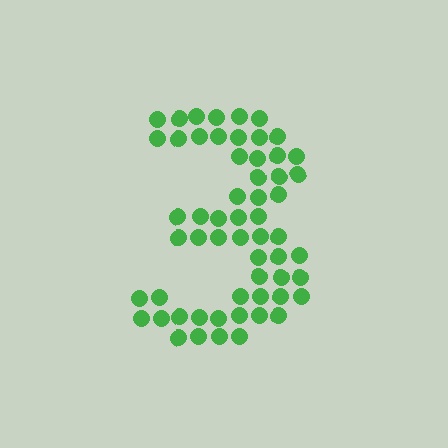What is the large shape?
The large shape is the digit 3.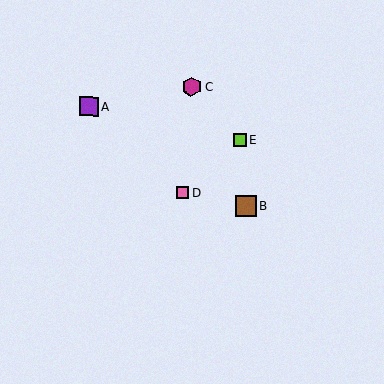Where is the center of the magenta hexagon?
The center of the magenta hexagon is at (191, 87).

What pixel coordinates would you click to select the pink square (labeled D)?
Click at (183, 192) to select the pink square D.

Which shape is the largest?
The brown square (labeled B) is the largest.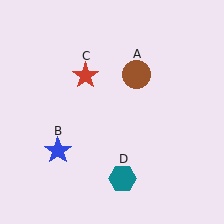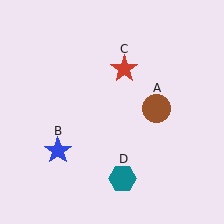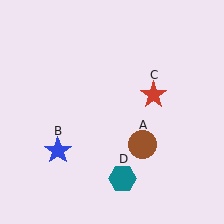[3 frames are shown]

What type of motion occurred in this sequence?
The brown circle (object A), red star (object C) rotated clockwise around the center of the scene.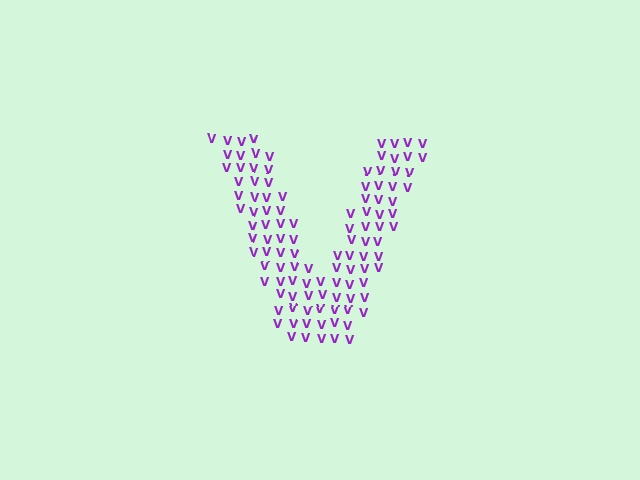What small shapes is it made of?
It is made of small letter V's.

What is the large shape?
The large shape is the letter V.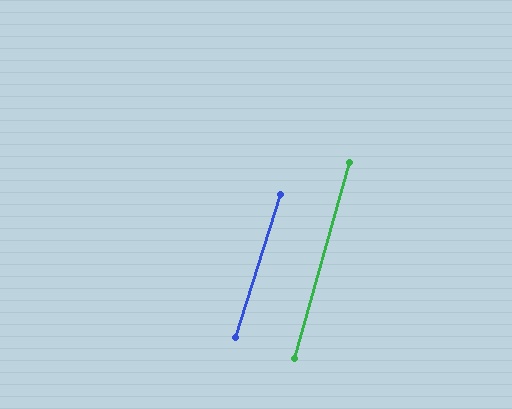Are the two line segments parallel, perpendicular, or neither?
Parallel — their directions differ by only 1.8°.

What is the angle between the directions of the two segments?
Approximately 2 degrees.